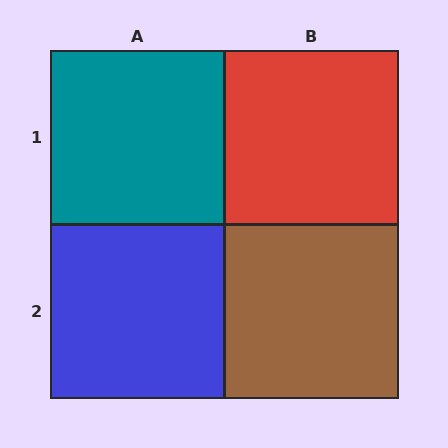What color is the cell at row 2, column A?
Blue.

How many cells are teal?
1 cell is teal.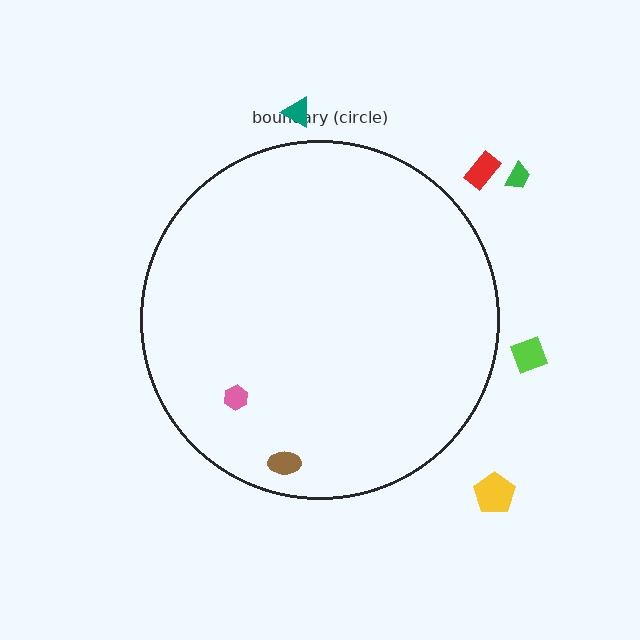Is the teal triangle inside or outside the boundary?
Outside.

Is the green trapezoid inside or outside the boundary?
Outside.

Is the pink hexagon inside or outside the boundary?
Inside.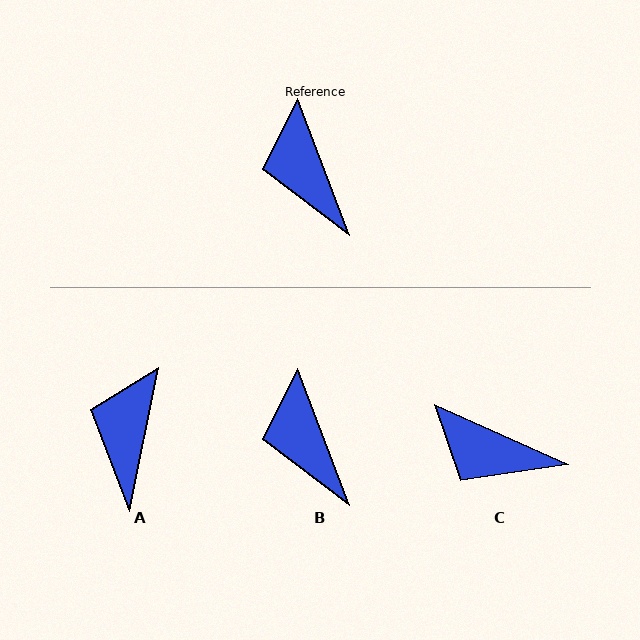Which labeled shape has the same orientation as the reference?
B.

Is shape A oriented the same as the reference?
No, it is off by about 32 degrees.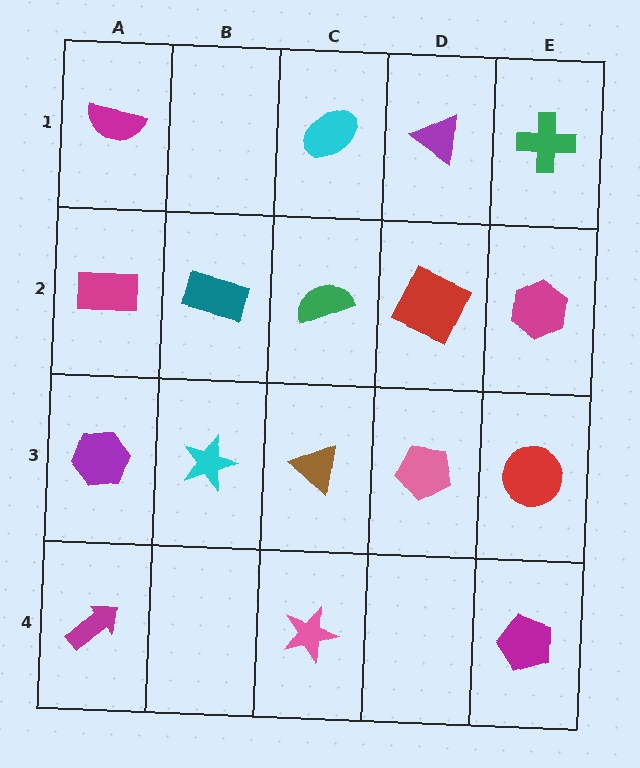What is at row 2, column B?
A teal rectangle.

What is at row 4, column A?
A magenta arrow.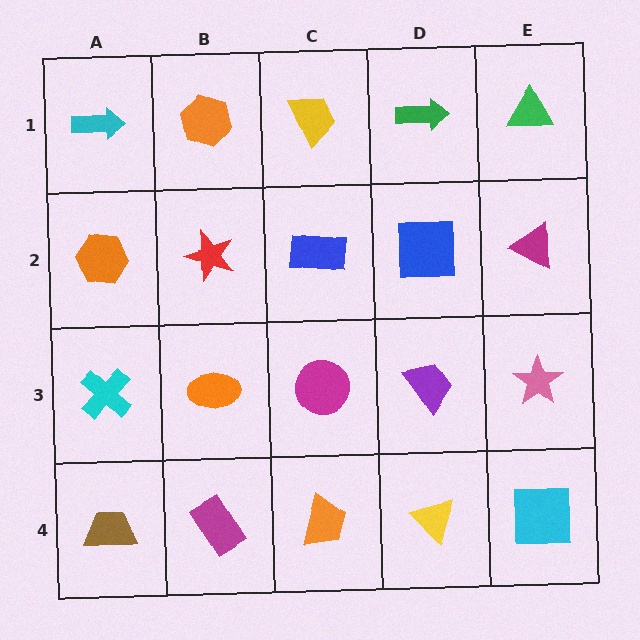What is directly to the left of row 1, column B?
A cyan arrow.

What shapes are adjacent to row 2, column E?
A green triangle (row 1, column E), a pink star (row 3, column E), a blue square (row 2, column D).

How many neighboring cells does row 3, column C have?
4.